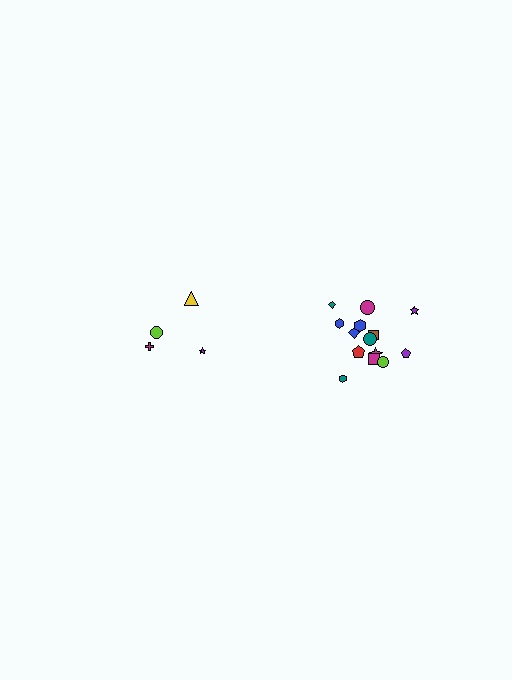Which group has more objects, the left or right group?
The right group.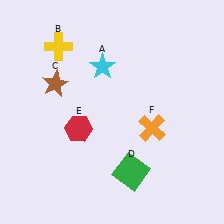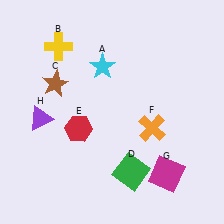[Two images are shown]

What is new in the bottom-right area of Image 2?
A magenta square (G) was added in the bottom-right area of Image 2.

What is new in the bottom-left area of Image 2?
A purple triangle (H) was added in the bottom-left area of Image 2.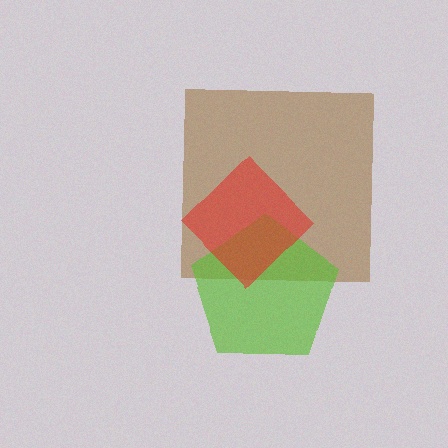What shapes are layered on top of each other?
The layered shapes are: a brown square, a lime pentagon, a red diamond.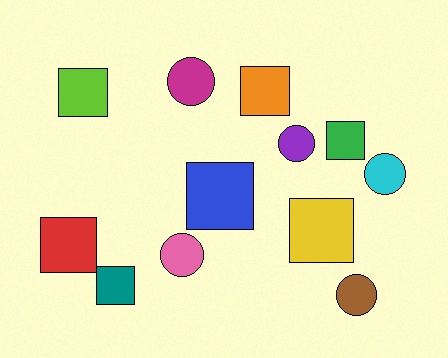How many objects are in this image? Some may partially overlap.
There are 12 objects.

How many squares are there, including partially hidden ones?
There are 7 squares.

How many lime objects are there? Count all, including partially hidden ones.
There is 1 lime object.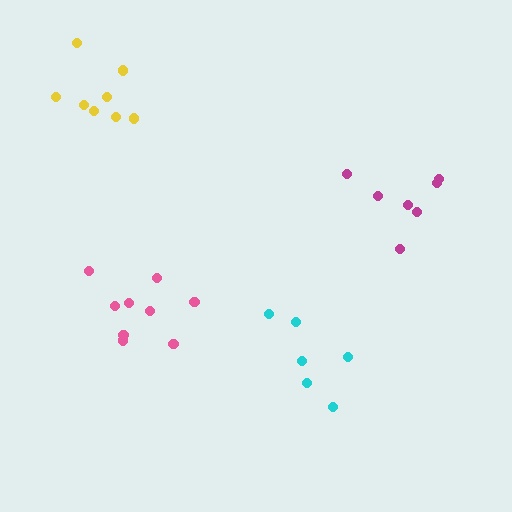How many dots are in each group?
Group 1: 8 dots, Group 2: 6 dots, Group 3: 9 dots, Group 4: 7 dots (30 total).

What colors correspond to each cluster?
The clusters are colored: yellow, cyan, pink, magenta.